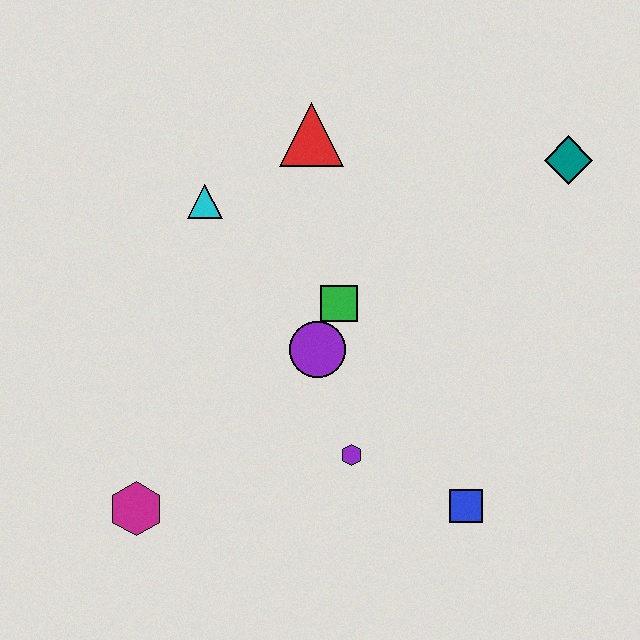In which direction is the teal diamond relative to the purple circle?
The teal diamond is to the right of the purple circle.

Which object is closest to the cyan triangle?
The red triangle is closest to the cyan triangle.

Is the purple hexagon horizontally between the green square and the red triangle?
No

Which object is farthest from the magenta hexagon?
The teal diamond is farthest from the magenta hexagon.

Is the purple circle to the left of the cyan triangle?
No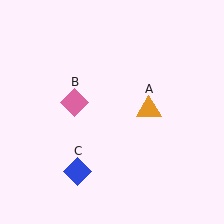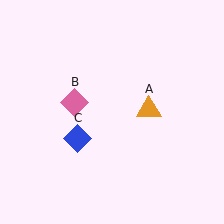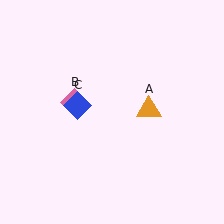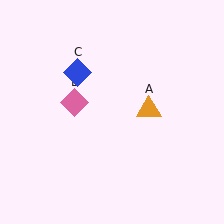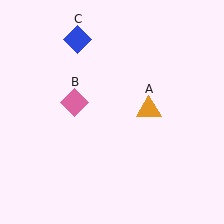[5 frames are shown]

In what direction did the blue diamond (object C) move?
The blue diamond (object C) moved up.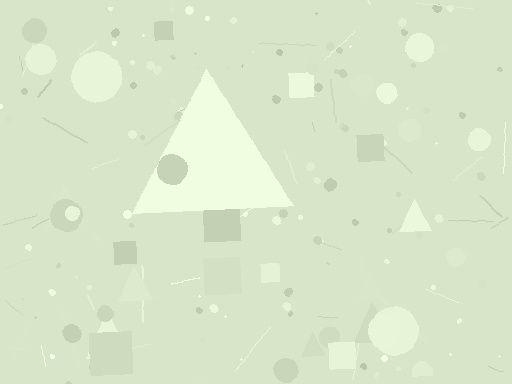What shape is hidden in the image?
A triangle is hidden in the image.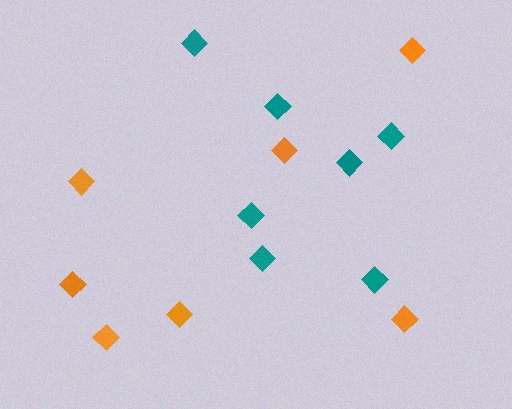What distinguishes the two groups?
There are 2 groups: one group of teal diamonds (7) and one group of orange diamonds (7).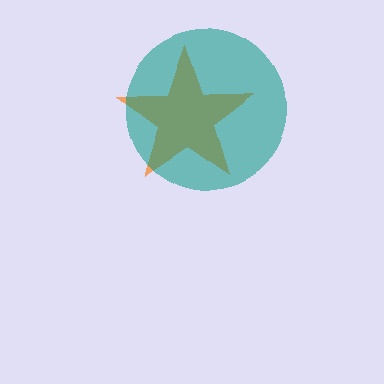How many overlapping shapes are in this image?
There are 2 overlapping shapes in the image.